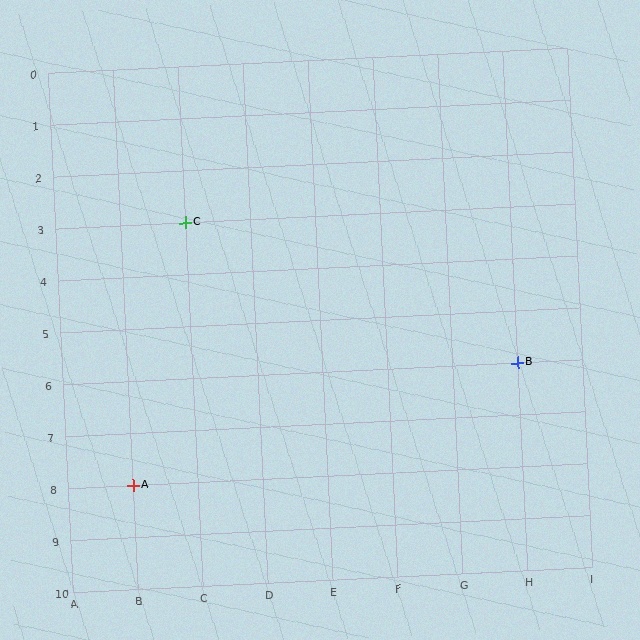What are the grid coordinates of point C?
Point C is at grid coordinates (C, 3).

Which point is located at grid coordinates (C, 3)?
Point C is at (C, 3).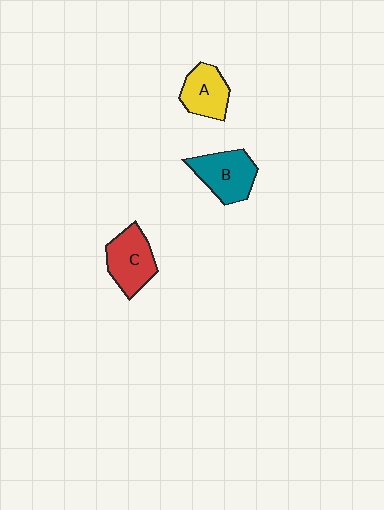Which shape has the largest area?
Shape B (teal).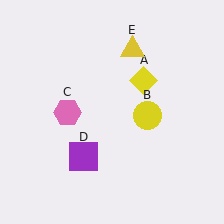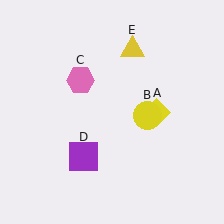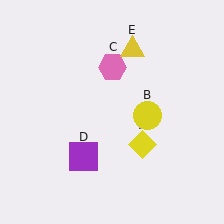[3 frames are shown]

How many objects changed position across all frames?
2 objects changed position: yellow diamond (object A), pink hexagon (object C).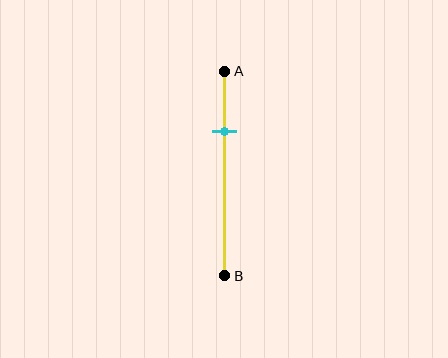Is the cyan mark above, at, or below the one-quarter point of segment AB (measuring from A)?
The cyan mark is below the one-quarter point of segment AB.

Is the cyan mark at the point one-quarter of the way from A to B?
No, the mark is at about 30% from A, not at the 25% one-quarter point.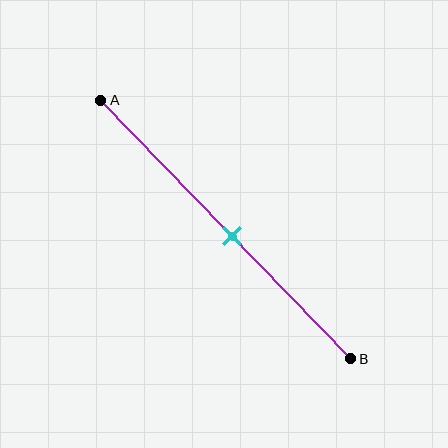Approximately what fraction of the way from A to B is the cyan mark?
The cyan mark is approximately 55% of the way from A to B.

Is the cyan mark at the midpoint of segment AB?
Yes, the mark is approximately at the midpoint.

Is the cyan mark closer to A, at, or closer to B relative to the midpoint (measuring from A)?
The cyan mark is approximately at the midpoint of segment AB.